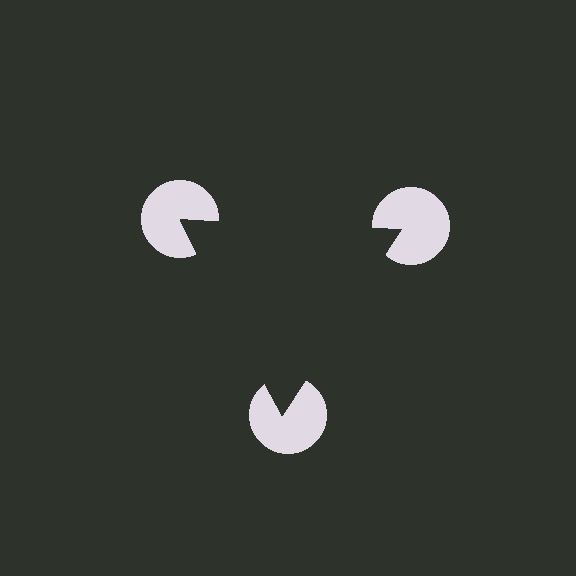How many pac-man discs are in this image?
There are 3 — one at each vertex of the illusory triangle.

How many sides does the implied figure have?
3 sides.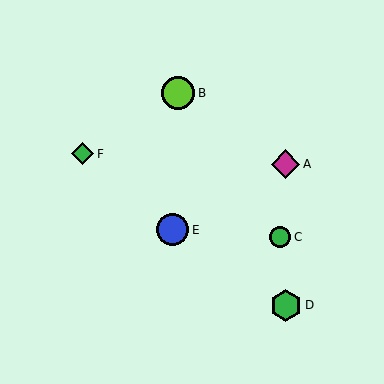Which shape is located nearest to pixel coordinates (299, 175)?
The magenta diamond (labeled A) at (285, 164) is nearest to that location.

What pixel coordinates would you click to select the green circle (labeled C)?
Click at (280, 237) to select the green circle C.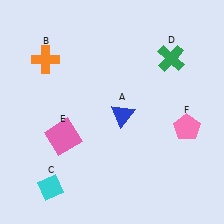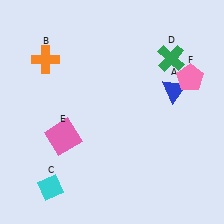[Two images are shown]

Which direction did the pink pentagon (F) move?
The pink pentagon (F) moved up.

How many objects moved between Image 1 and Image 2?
2 objects moved between the two images.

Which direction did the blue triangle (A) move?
The blue triangle (A) moved right.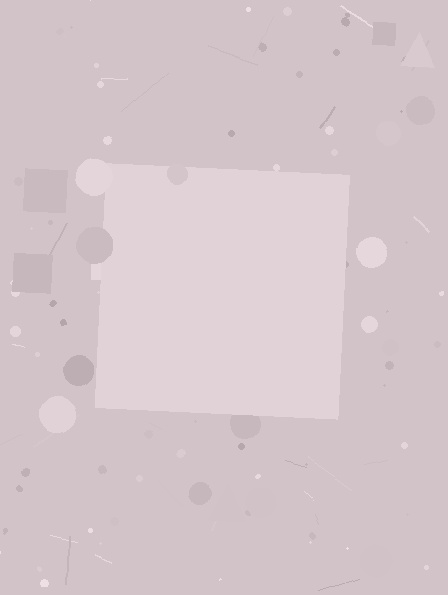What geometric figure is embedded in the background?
A square is embedded in the background.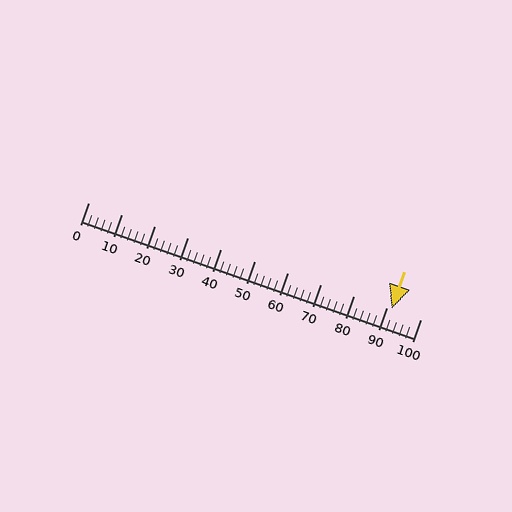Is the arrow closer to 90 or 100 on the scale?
The arrow is closer to 90.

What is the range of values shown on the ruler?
The ruler shows values from 0 to 100.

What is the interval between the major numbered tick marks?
The major tick marks are spaced 10 units apart.